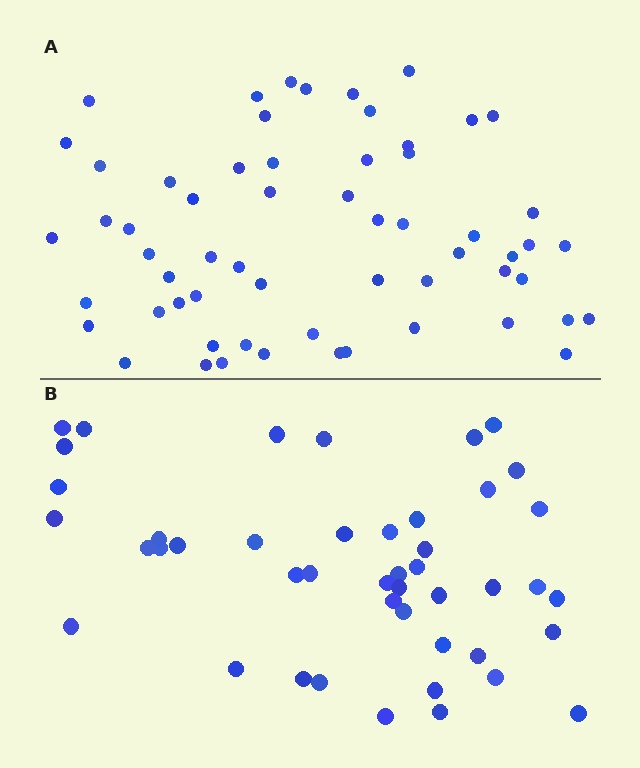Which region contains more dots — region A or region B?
Region A (the top region) has more dots.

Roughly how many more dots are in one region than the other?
Region A has approximately 15 more dots than region B.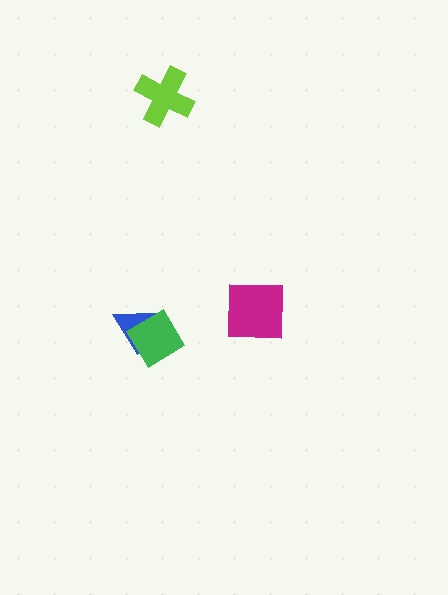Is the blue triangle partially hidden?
Yes, it is partially covered by another shape.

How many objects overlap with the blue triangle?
1 object overlaps with the blue triangle.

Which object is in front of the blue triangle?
The green diamond is in front of the blue triangle.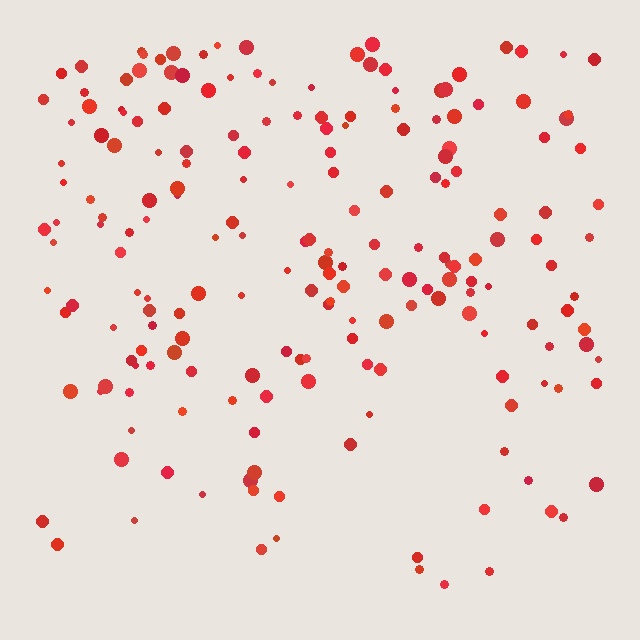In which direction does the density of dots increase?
From bottom to top, with the top side densest.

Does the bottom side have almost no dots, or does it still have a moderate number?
Still a moderate number, just noticeably fewer than the top.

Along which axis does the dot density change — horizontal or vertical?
Vertical.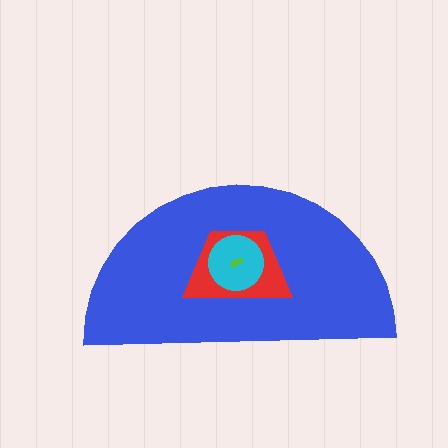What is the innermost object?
The lime arrow.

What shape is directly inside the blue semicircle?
The red trapezoid.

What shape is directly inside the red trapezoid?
The cyan circle.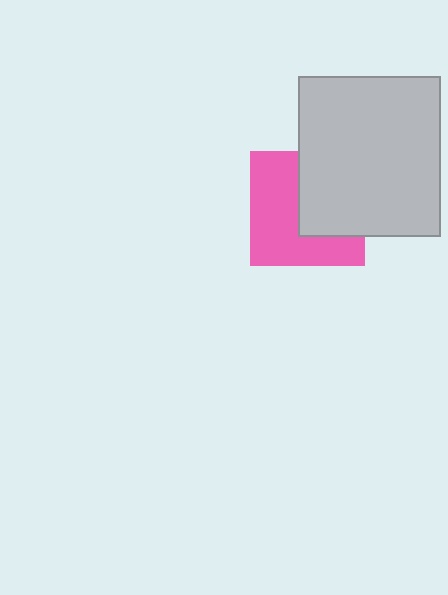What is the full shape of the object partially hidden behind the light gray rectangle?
The partially hidden object is a pink square.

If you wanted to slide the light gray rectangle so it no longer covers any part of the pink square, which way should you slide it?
Slide it right — that is the most direct way to separate the two shapes.